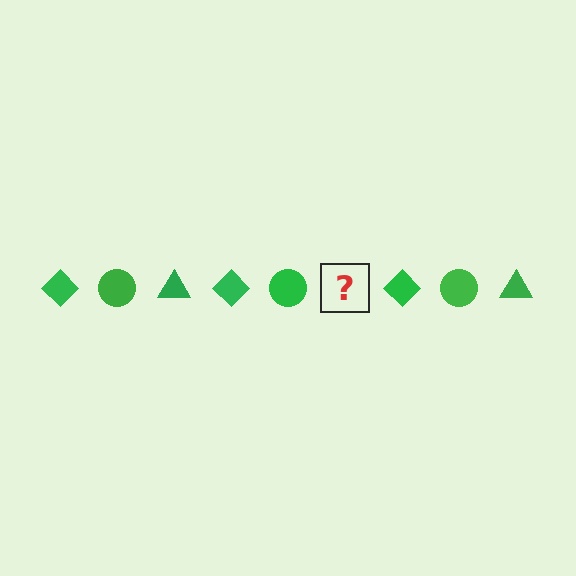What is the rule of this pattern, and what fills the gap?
The rule is that the pattern cycles through diamond, circle, triangle shapes in green. The gap should be filled with a green triangle.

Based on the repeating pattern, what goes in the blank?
The blank should be a green triangle.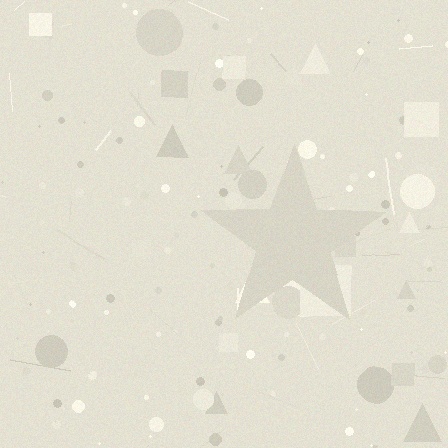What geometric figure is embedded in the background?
A star is embedded in the background.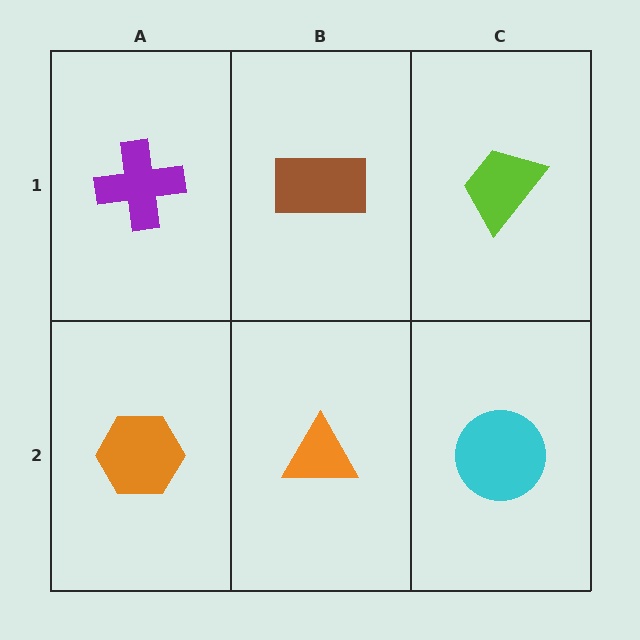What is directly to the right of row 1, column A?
A brown rectangle.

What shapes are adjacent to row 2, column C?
A lime trapezoid (row 1, column C), an orange triangle (row 2, column B).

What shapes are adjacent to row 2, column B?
A brown rectangle (row 1, column B), an orange hexagon (row 2, column A), a cyan circle (row 2, column C).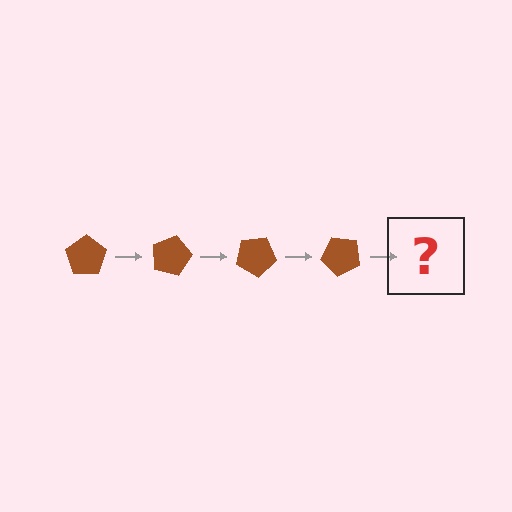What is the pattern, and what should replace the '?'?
The pattern is that the pentagon rotates 15 degrees each step. The '?' should be a brown pentagon rotated 60 degrees.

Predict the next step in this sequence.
The next step is a brown pentagon rotated 60 degrees.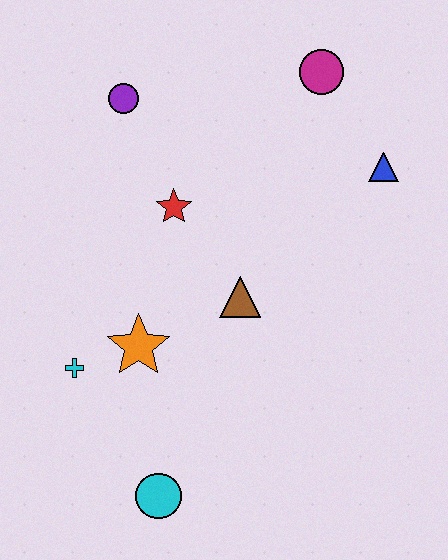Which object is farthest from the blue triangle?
The cyan circle is farthest from the blue triangle.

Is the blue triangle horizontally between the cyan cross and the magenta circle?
No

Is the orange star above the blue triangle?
No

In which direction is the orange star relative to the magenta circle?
The orange star is below the magenta circle.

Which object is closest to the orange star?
The cyan cross is closest to the orange star.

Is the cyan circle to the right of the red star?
No